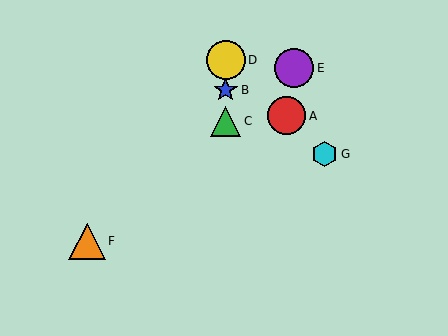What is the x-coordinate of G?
Object G is at x≈325.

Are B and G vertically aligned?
No, B is at x≈226 and G is at x≈325.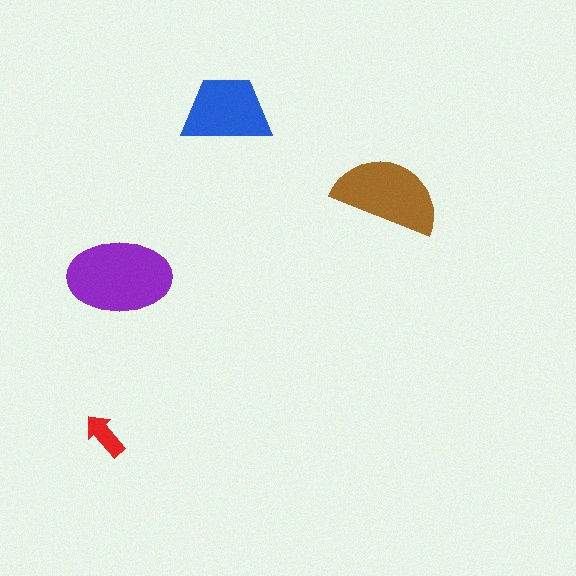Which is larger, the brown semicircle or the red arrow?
The brown semicircle.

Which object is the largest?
The purple ellipse.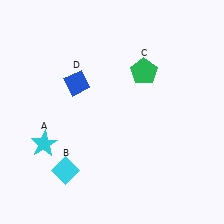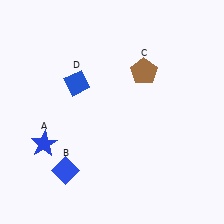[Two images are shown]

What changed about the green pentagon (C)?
In Image 1, C is green. In Image 2, it changed to brown.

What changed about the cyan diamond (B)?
In Image 1, B is cyan. In Image 2, it changed to blue.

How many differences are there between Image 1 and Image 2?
There are 3 differences between the two images.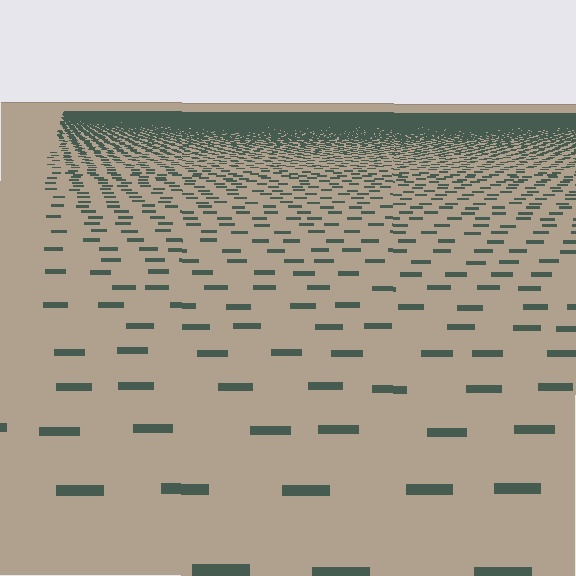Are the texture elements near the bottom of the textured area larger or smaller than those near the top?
Larger. Near the bottom, elements are closer to the viewer and appear at a bigger on-screen size.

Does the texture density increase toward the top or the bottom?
Density increases toward the top.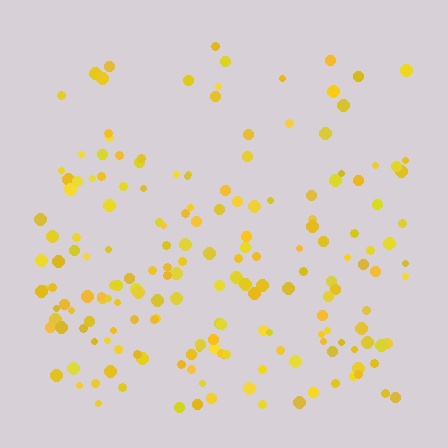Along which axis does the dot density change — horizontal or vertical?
Vertical.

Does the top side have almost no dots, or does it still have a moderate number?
Still a moderate number, just noticeably fewer than the bottom.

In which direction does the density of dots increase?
From top to bottom, with the bottom side densest.